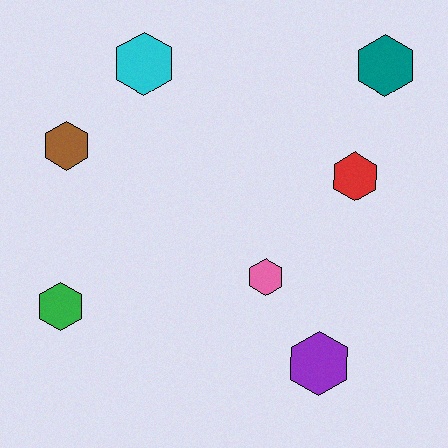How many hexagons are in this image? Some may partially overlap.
There are 7 hexagons.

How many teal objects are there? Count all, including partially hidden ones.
There is 1 teal object.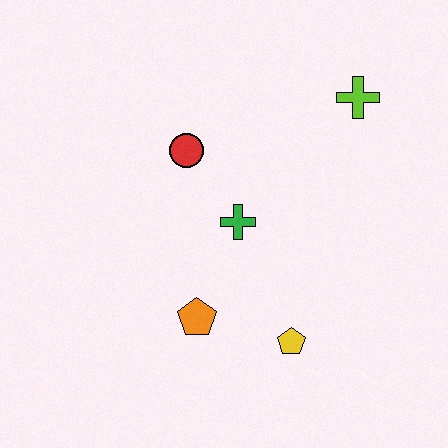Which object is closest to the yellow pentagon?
The orange pentagon is closest to the yellow pentagon.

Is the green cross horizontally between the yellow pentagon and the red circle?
Yes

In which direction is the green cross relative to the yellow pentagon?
The green cross is above the yellow pentagon.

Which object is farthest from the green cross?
The lime cross is farthest from the green cross.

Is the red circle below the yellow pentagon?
No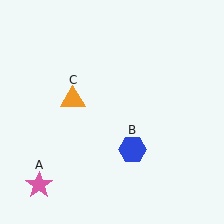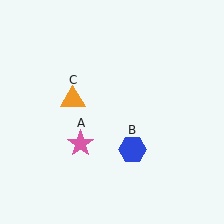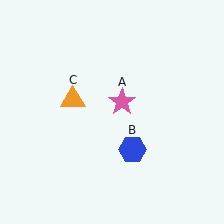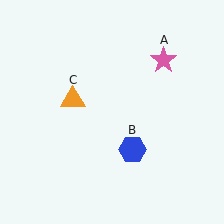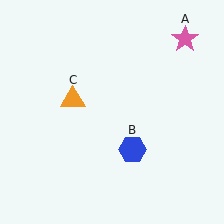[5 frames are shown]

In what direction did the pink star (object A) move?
The pink star (object A) moved up and to the right.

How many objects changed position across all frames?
1 object changed position: pink star (object A).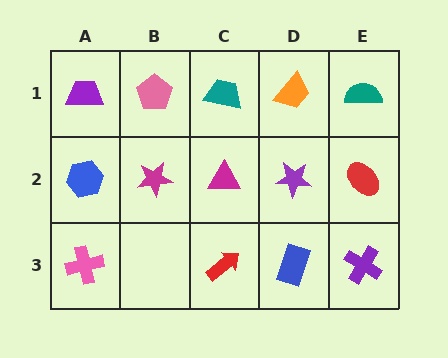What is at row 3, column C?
A red arrow.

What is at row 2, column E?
A red ellipse.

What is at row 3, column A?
A pink cross.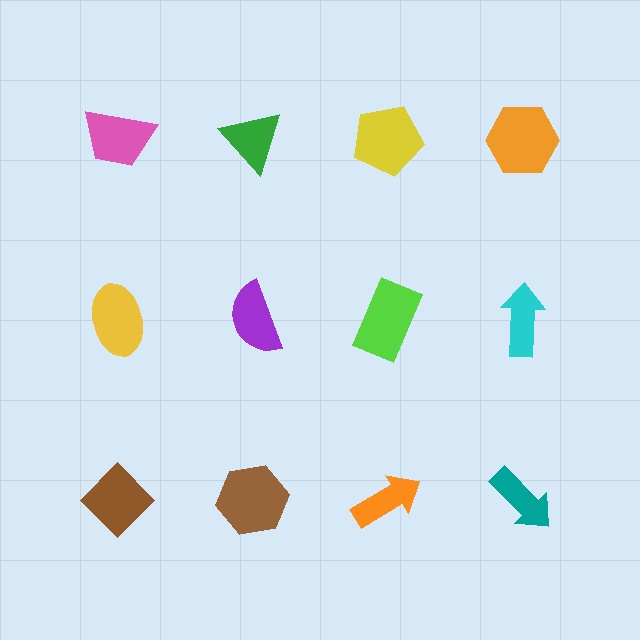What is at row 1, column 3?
A yellow pentagon.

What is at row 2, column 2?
A purple semicircle.